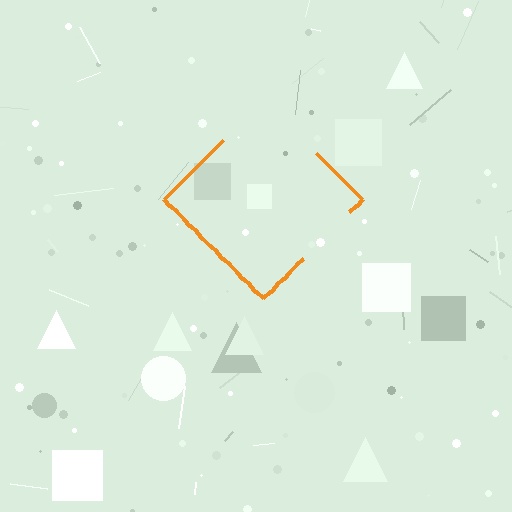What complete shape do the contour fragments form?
The contour fragments form a diamond.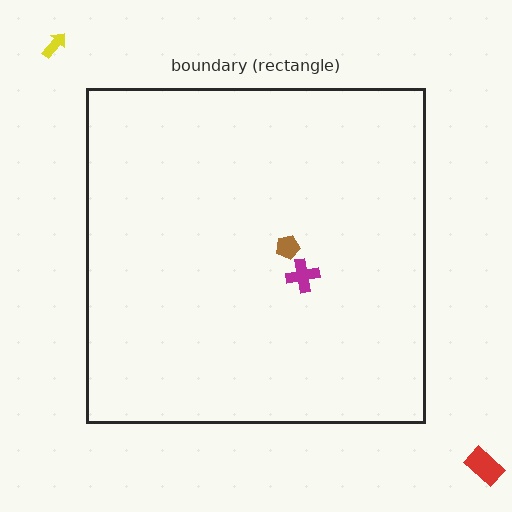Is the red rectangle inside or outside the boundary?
Outside.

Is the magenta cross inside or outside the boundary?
Inside.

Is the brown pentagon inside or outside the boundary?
Inside.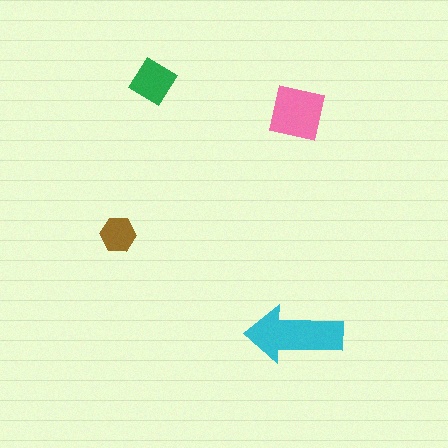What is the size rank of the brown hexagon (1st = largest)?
4th.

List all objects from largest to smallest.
The cyan arrow, the pink square, the green diamond, the brown hexagon.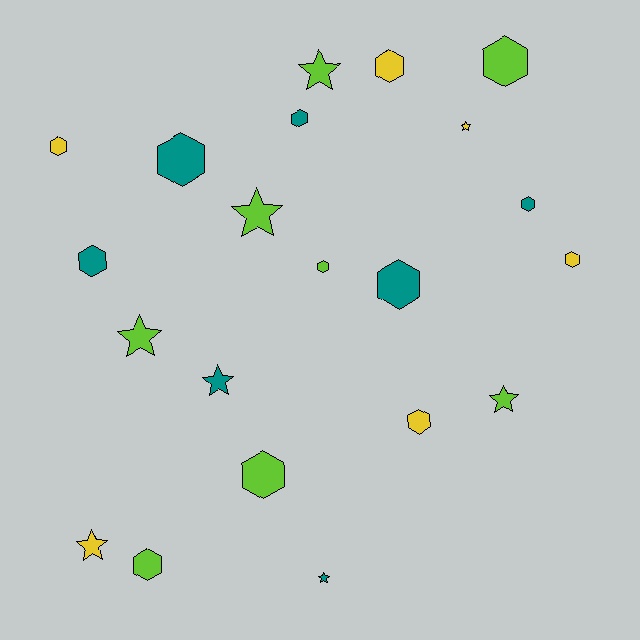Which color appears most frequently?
Lime, with 8 objects.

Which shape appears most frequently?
Hexagon, with 13 objects.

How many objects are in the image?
There are 21 objects.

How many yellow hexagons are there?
There are 4 yellow hexagons.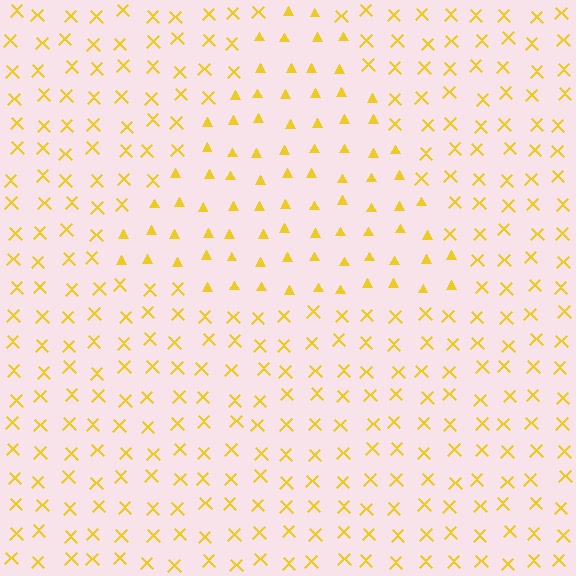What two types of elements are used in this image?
The image uses triangles inside the triangle region and X marks outside it.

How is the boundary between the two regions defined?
The boundary is defined by a change in element shape: triangles inside vs. X marks outside. All elements share the same color and spacing.